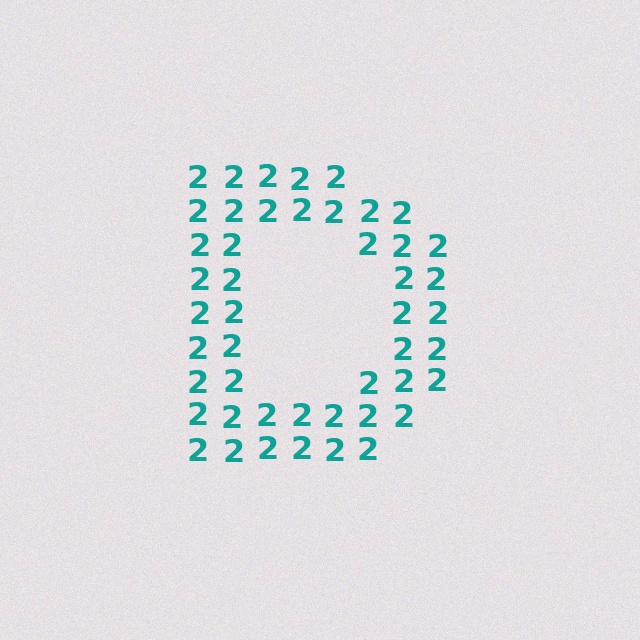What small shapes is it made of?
It is made of small digit 2's.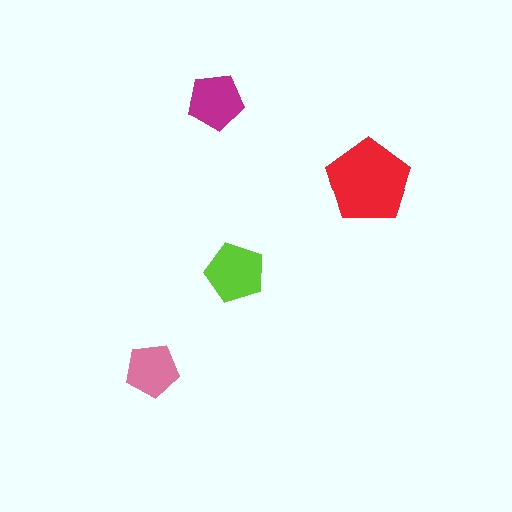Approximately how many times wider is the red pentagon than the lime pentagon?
About 1.5 times wider.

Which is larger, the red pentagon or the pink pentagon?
The red one.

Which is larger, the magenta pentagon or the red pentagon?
The red one.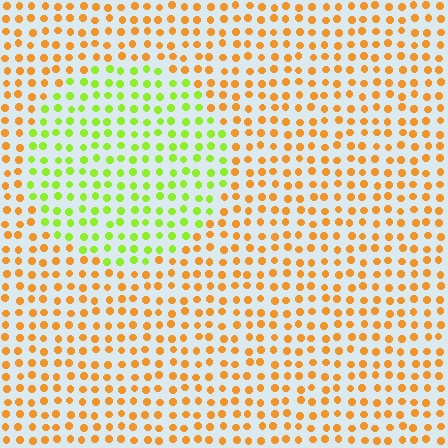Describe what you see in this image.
The image is filled with small orange elements in a uniform arrangement. A circle-shaped region is visible where the elements are tinted to a slightly different hue, forming a subtle color boundary.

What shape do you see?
I see a circle.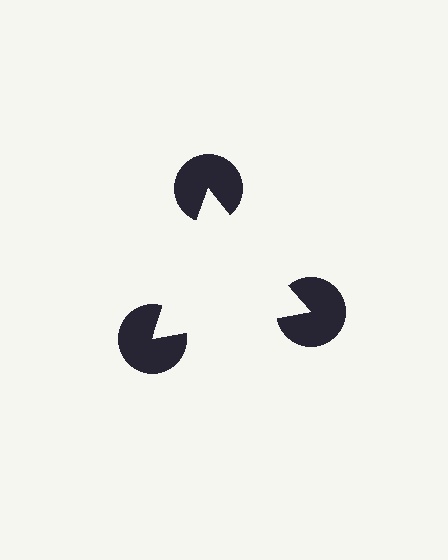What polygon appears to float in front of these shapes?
An illusory triangle — its edges are inferred from the aligned wedge cuts in the pac-man discs, not physically drawn.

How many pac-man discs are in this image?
There are 3 — one at each vertex of the illusory triangle.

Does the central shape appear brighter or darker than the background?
It typically appears slightly brighter than the background, even though no actual brightness change is drawn.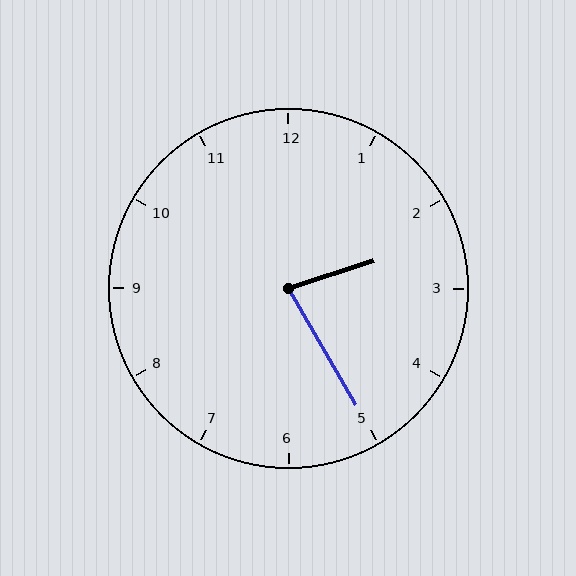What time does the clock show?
2:25.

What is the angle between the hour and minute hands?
Approximately 78 degrees.